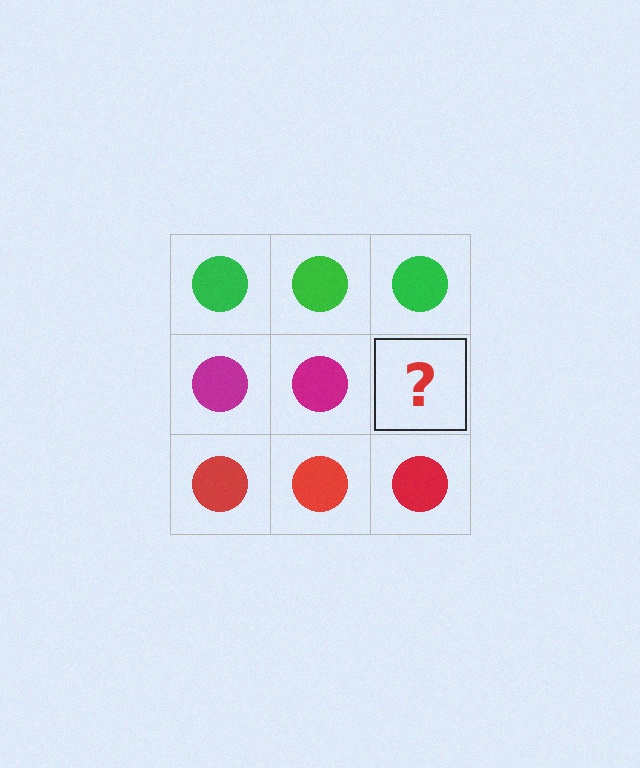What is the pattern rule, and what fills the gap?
The rule is that each row has a consistent color. The gap should be filled with a magenta circle.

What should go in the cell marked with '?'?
The missing cell should contain a magenta circle.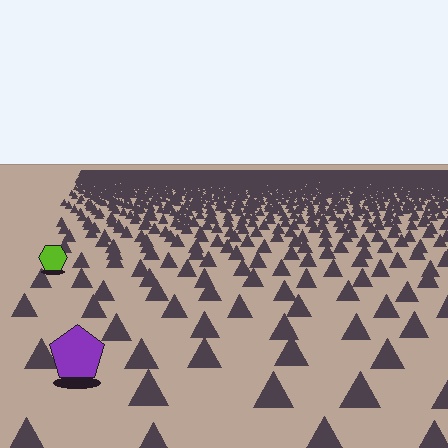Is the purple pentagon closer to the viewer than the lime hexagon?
Yes. The purple pentagon is closer — you can tell from the texture gradient: the ground texture is coarser near it.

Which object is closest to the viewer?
The purple pentagon is closest. The texture marks near it are larger and more spread out.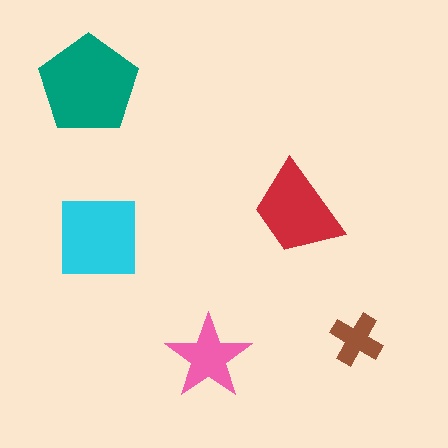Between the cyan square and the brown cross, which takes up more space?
The cyan square.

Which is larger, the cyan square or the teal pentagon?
The teal pentagon.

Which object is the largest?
The teal pentagon.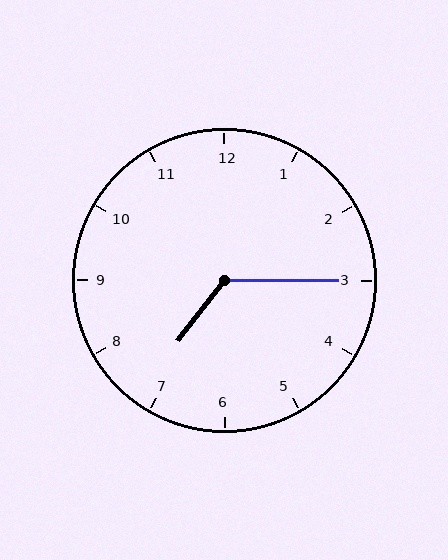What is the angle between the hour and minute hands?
Approximately 128 degrees.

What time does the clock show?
7:15.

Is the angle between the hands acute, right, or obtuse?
It is obtuse.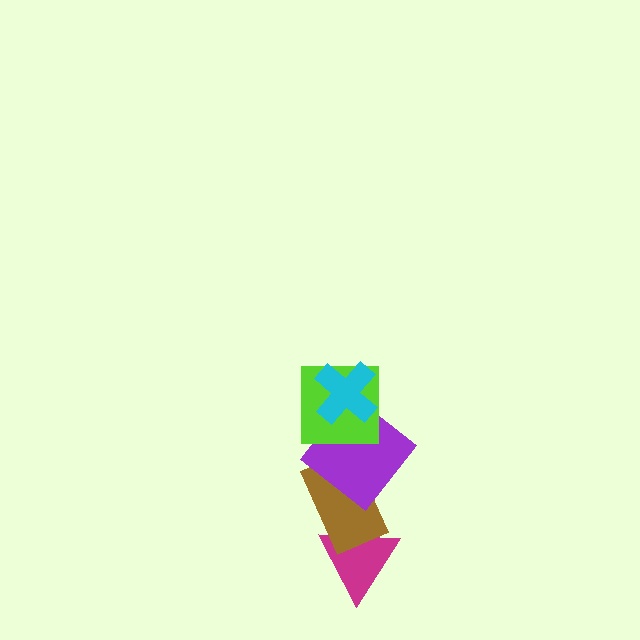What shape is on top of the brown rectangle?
The purple diamond is on top of the brown rectangle.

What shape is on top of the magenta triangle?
The brown rectangle is on top of the magenta triangle.